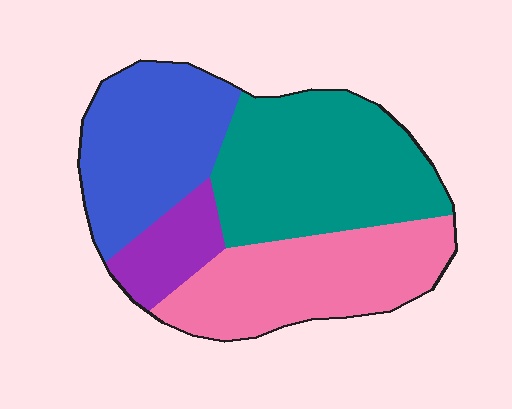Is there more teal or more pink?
Teal.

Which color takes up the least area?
Purple, at roughly 10%.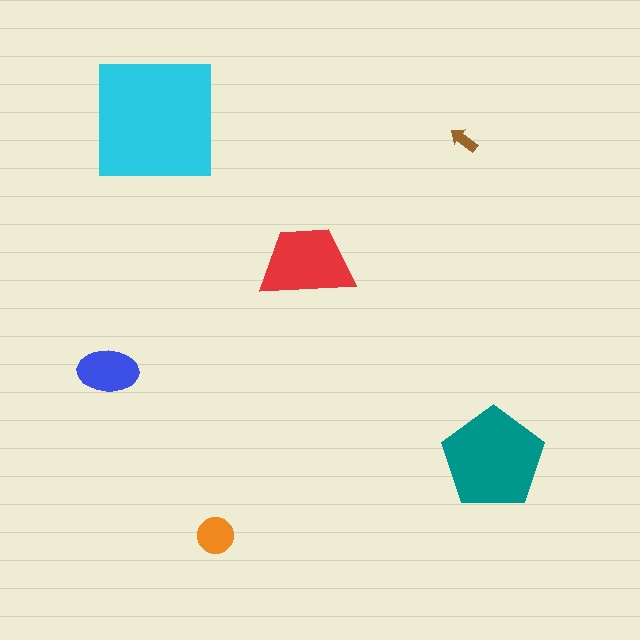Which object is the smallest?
The brown arrow.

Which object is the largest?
The cyan square.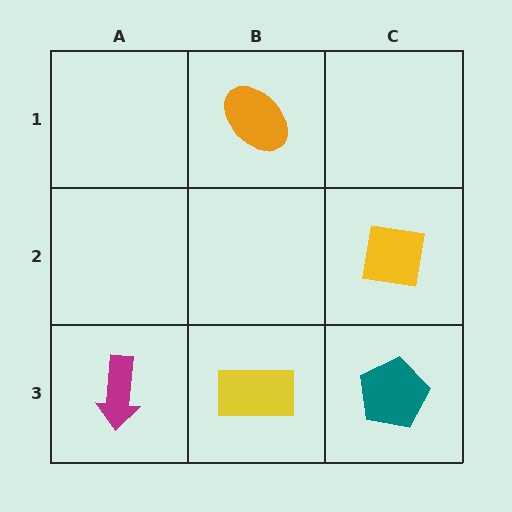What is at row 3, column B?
A yellow rectangle.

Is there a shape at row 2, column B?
No, that cell is empty.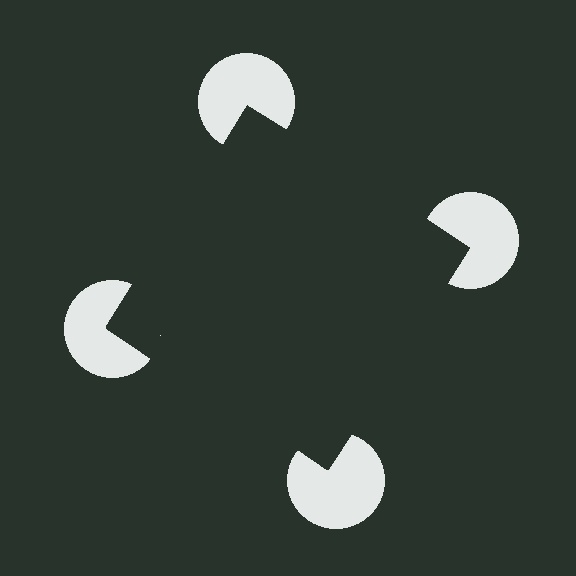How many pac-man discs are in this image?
There are 4 — one at each vertex of the illusory square.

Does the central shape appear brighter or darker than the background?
It typically appears slightly darker than the background, even though no actual brightness change is drawn.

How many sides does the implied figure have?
4 sides.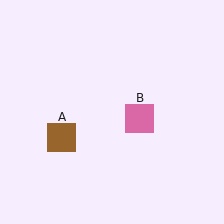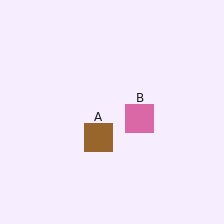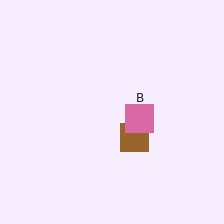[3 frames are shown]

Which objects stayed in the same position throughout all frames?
Pink square (object B) remained stationary.